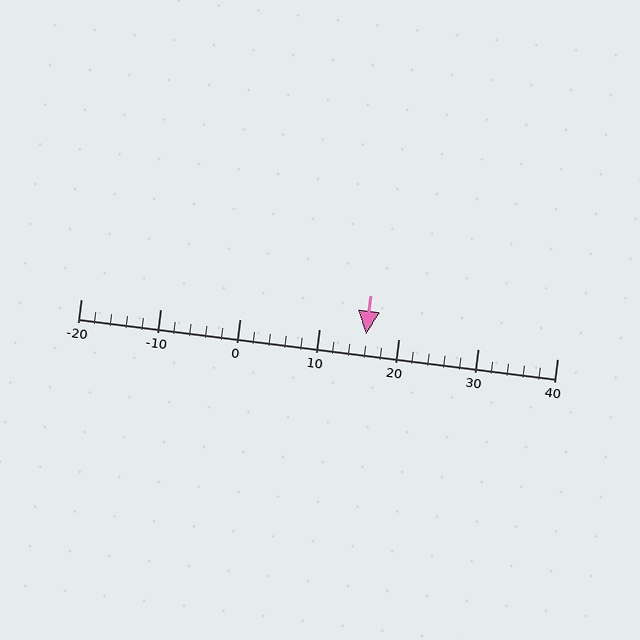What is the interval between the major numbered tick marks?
The major tick marks are spaced 10 units apart.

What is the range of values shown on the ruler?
The ruler shows values from -20 to 40.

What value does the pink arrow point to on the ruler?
The pink arrow points to approximately 16.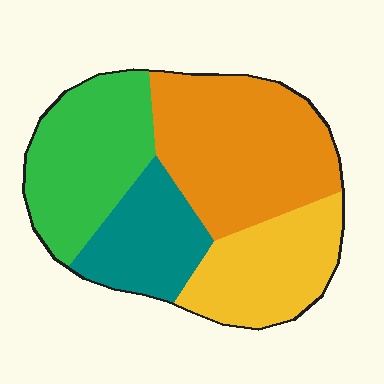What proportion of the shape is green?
Green takes up between a sixth and a third of the shape.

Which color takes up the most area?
Orange, at roughly 35%.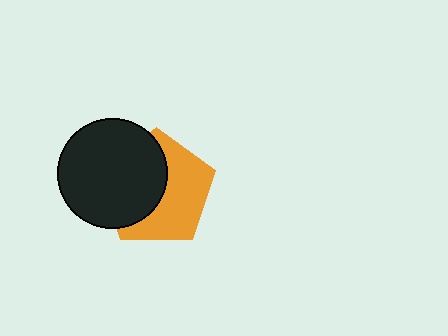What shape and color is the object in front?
The object in front is a black circle.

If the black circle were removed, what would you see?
You would see the complete orange pentagon.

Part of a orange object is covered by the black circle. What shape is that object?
It is a pentagon.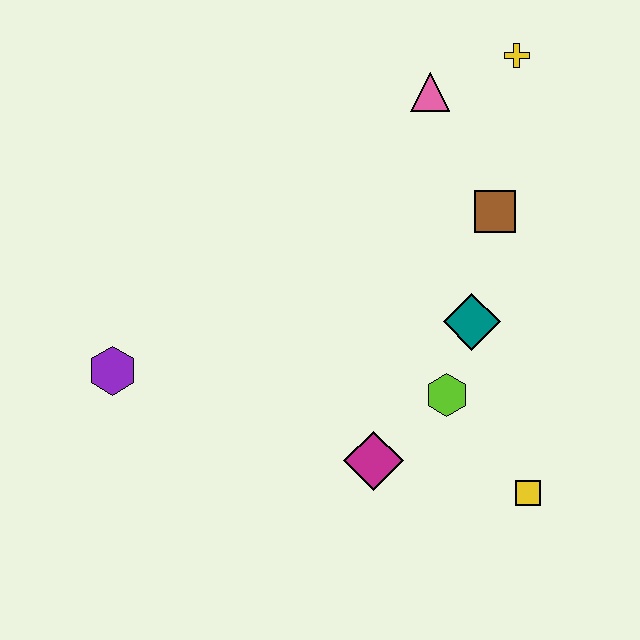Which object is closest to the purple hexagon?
The magenta diamond is closest to the purple hexagon.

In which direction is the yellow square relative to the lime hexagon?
The yellow square is below the lime hexagon.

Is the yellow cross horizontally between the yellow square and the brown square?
Yes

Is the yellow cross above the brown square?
Yes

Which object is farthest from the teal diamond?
The purple hexagon is farthest from the teal diamond.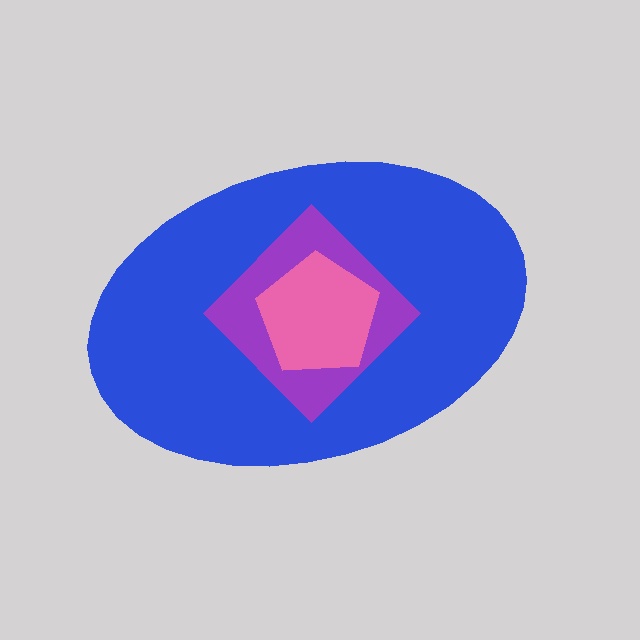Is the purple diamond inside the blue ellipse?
Yes.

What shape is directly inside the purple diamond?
The pink pentagon.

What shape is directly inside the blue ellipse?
The purple diamond.